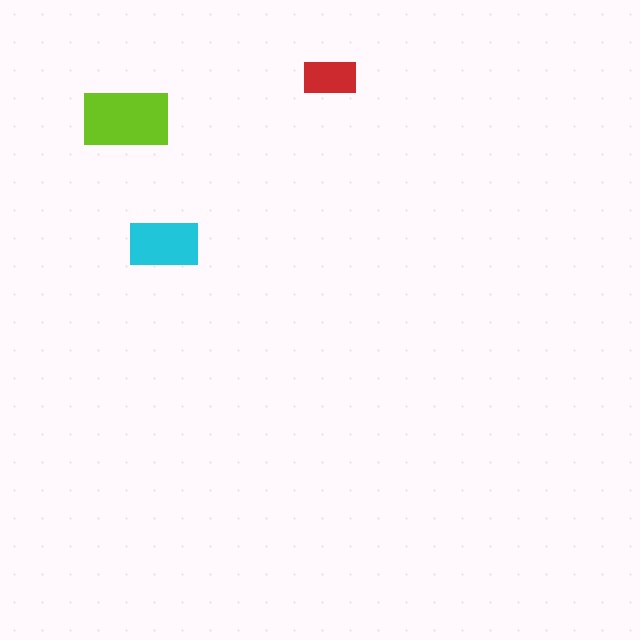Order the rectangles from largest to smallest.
the lime one, the cyan one, the red one.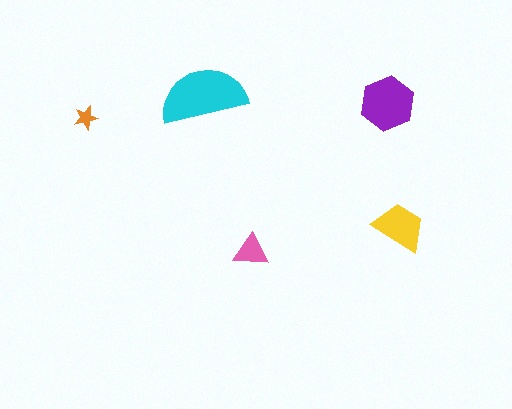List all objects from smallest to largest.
The orange star, the pink triangle, the yellow trapezoid, the purple hexagon, the cyan semicircle.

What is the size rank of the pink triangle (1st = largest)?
4th.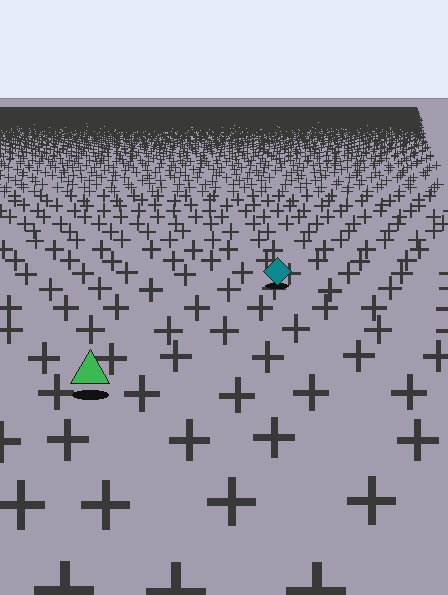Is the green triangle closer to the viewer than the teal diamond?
Yes. The green triangle is closer — you can tell from the texture gradient: the ground texture is coarser near it.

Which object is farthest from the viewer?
The teal diamond is farthest from the viewer. It appears smaller and the ground texture around it is denser.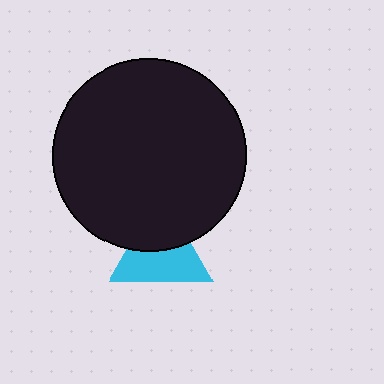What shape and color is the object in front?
The object in front is a black circle.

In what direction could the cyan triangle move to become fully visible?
The cyan triangle could move down. That would shift it out from behind the black circle entirely.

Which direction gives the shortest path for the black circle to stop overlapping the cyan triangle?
Moving up gives the shortest separation.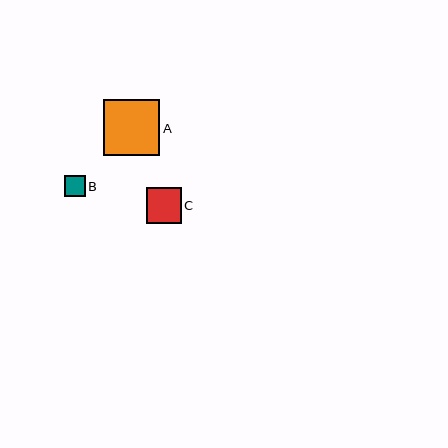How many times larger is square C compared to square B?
Square C is approximately 1.7 times the size of square B.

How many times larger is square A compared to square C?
Square A is approximately 1.6 times the size of square C.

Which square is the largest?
Square A is the largest with a size of approximately 56 pixels.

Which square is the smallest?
Square B is the smallest with a size of approximately 21 pixels.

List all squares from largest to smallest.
From largest to smallest: A, C, B.